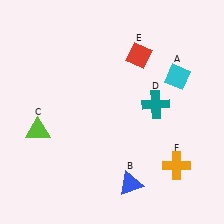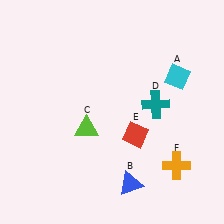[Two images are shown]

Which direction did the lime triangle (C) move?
The lime triangle (C) moved right.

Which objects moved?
The objects that moved are: the lime triangle (C), the red diamond (E).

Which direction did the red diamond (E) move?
The red diamond (E) moved down.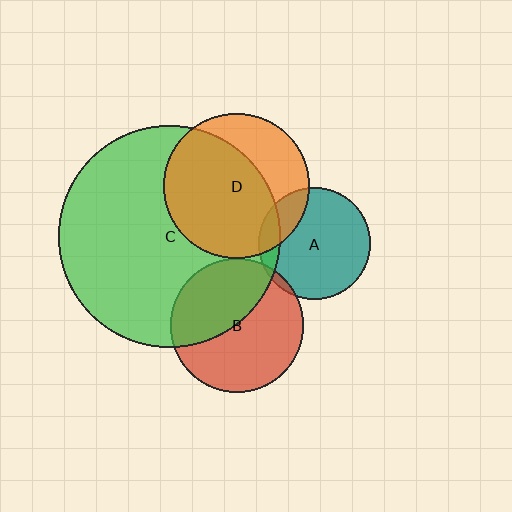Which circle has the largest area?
Circle C (green).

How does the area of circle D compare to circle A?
Approximately 1.7 times.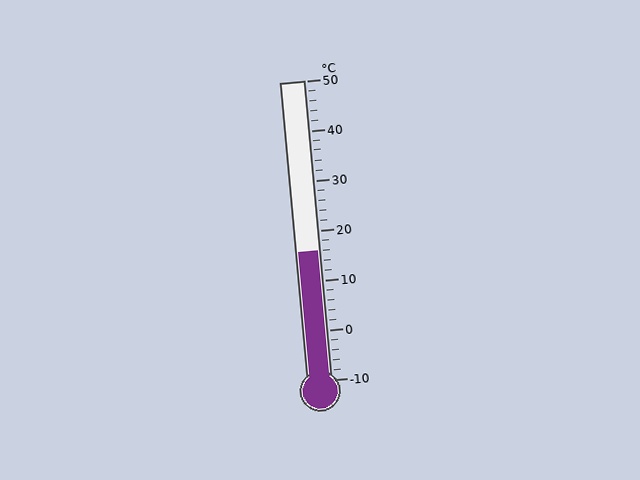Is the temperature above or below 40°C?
The temperature is below 40°C.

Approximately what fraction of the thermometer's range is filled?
The thermometer is filled to approximately 45% of its range.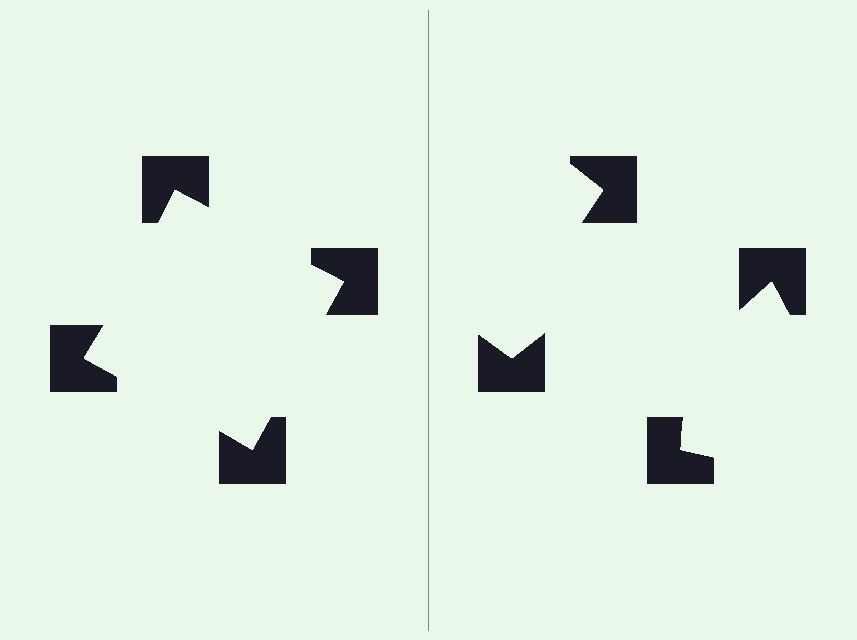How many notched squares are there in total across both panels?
8 — 4 on each side.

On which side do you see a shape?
An illusory square appears on the left side. On the right side the wedge cuts are rotated, so no coherent shape forms.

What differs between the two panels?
The notched squares are positioned identically on both sides; only the wedge orientations differ. On the left they align to a square; on the right they are misaligned.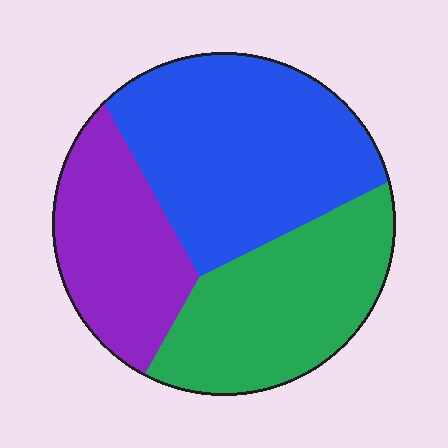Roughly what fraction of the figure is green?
Green covers 32% of the figure.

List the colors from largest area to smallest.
From largest to smallest: blue, green, purple.